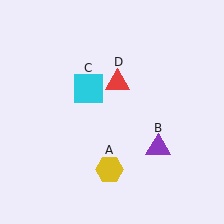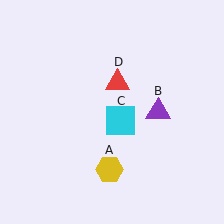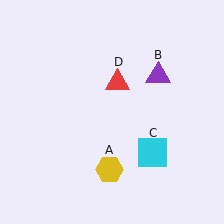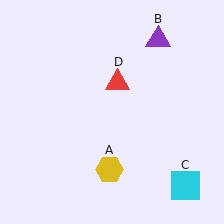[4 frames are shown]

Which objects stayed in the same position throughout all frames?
Yellow hexagon (object A) and red triangle (object D) remained stationary.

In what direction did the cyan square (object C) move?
The cyan square (object C) moved down and to the right.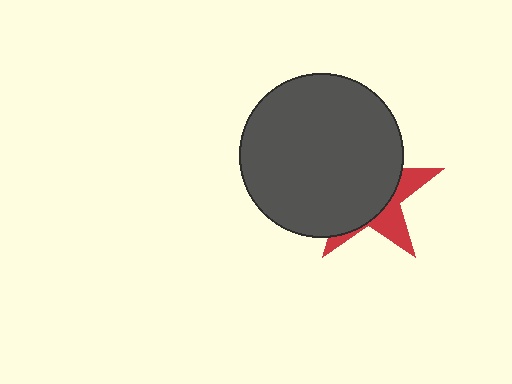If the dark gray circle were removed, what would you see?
You would see the complete red star.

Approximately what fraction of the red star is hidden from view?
Roughly 68% of the red star is hidden behind the dark gray circle.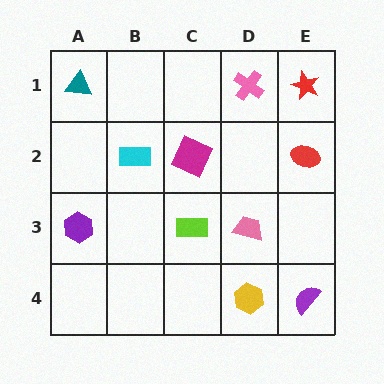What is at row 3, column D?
A pink trapezoid.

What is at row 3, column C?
A lime rectangle.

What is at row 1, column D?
A pink cross.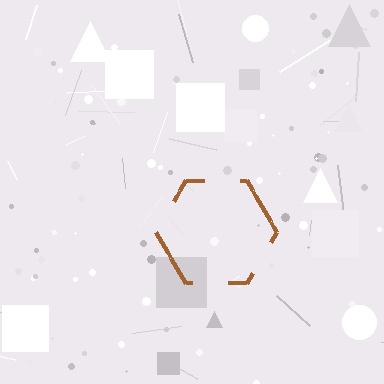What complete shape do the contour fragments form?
The contour fragments form a hexagon.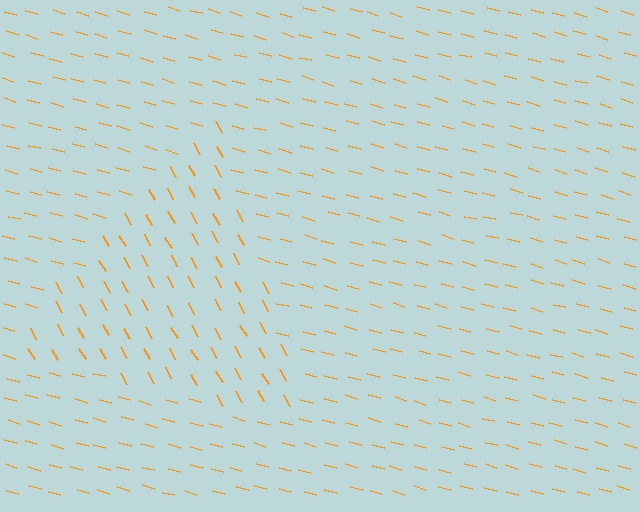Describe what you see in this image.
The image is filled with small orange line segments. A triangle region in the image has lines oriented differently from the surrounding lines, creating a visible texture boundary.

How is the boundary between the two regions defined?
The boundary is defined purely by a change in line orientation (approximately 45 degrees difference). All lines are the same color and thickness.